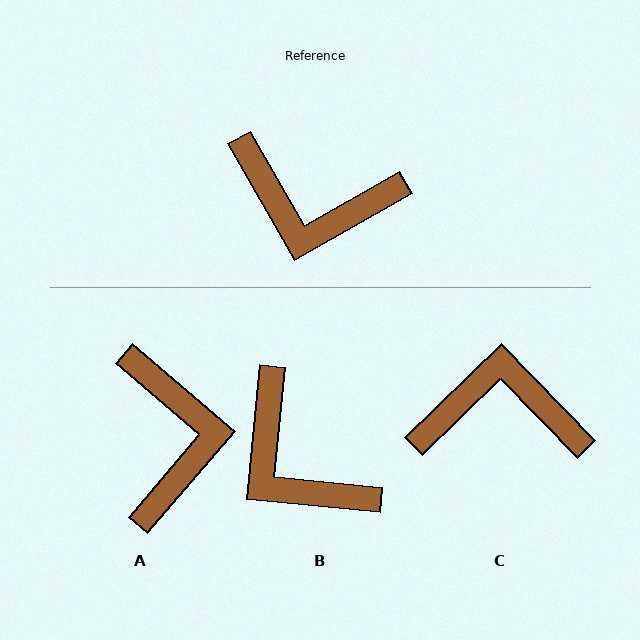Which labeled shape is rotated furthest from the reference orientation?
C, about 166 degrees away.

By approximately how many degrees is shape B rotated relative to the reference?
Approximately 35 degrees clockwise.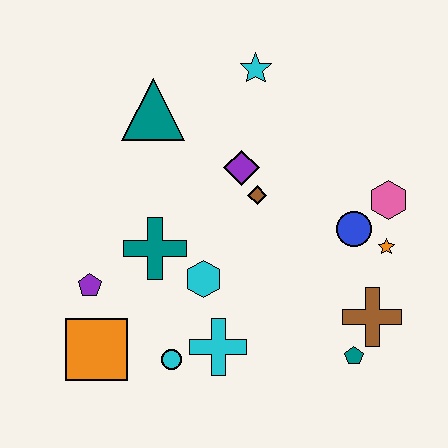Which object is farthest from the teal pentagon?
The teal triangle is farthest from the teal pentagon.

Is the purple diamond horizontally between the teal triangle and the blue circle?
Yes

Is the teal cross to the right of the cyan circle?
No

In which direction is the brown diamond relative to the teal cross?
The brown diamond is to the right of the teal cross.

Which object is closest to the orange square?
The purple pentagon is closest to the orange square.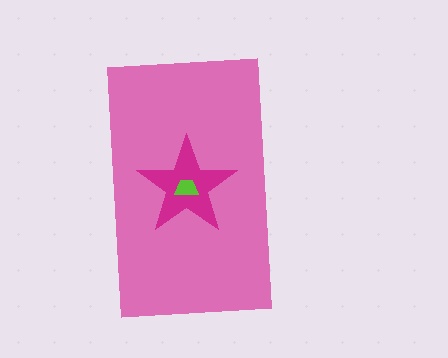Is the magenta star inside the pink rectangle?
Yes.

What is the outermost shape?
The pink rectangle.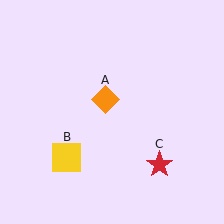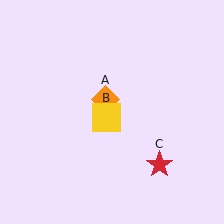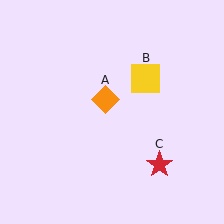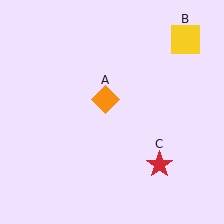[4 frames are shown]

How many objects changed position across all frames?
1 object changed position: yellow square (object B).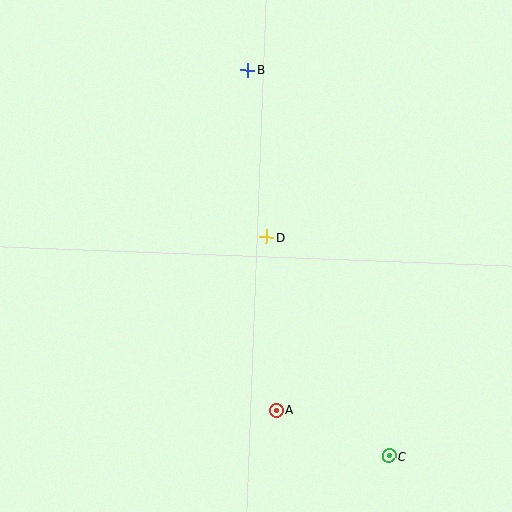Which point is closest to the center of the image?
Point D at (267, 237) is closest to the center.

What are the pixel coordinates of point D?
Point D is at (267, 237).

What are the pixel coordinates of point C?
Point C is at (389, 456).